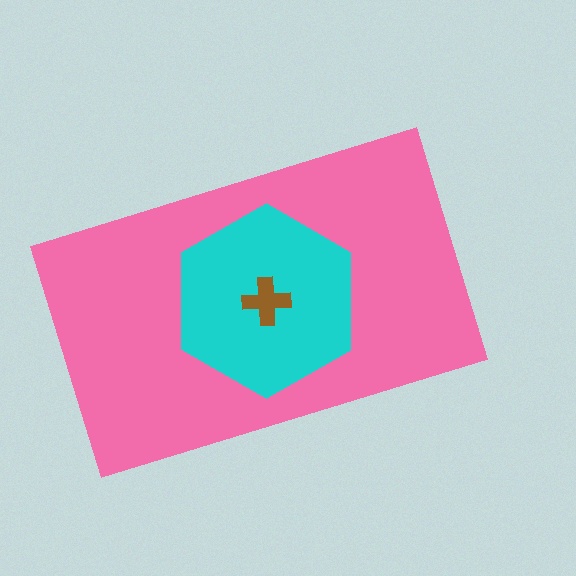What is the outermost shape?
The pink rectangle.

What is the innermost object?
The brown cross.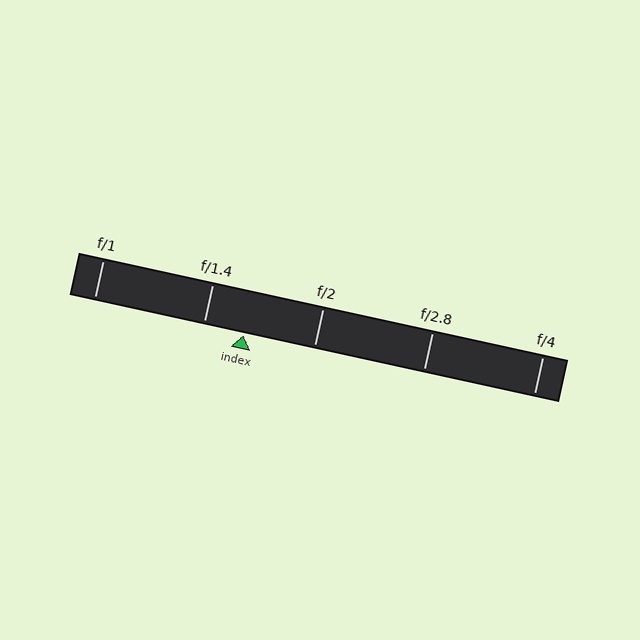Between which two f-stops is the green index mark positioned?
The index mark is between f/1.4 and f/2.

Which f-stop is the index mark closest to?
The index mark is closest to f/1.4.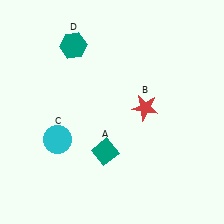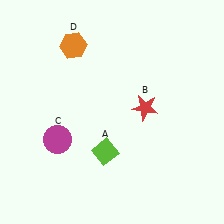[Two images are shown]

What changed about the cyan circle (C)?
In Image 1, C is cyan. In Image 2, it changed to magenta.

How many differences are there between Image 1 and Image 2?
There are 3 differences between the two images.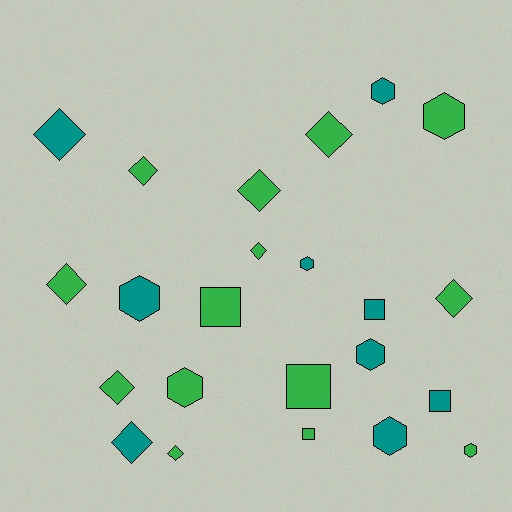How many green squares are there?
There are 3 green squares.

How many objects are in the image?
There are 23 objects.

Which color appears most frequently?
Green, with 14 objects.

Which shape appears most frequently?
Diamond, with 10 objects.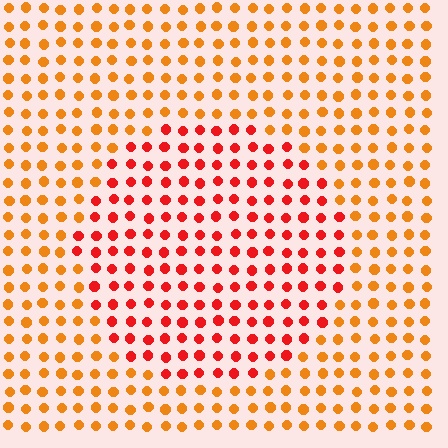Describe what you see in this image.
The image is filled with small orange elements in a uniform arrangement. A circle-shaped region is visible where the elements are tinted to a slightly different hue, forming a subtle color boundary.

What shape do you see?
I see a circle.